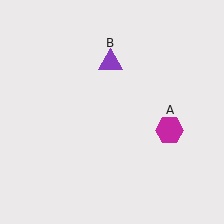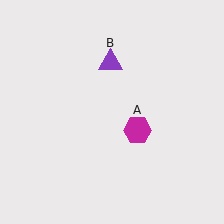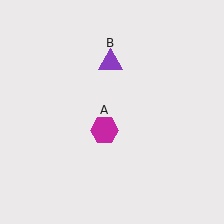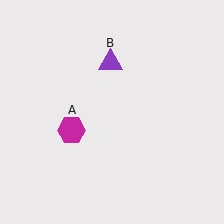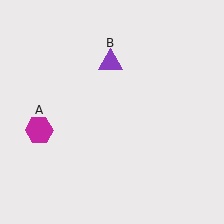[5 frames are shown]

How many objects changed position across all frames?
1 object changed position: magenta hexagon (object A).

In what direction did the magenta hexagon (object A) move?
The magenta hexagon (object A) moved left.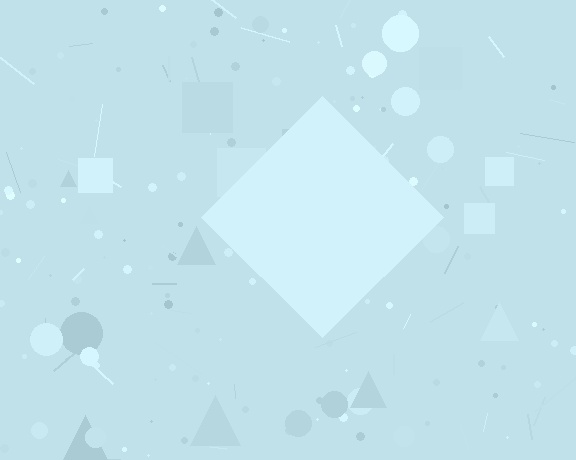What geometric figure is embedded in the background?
A diamond is embedded in the background.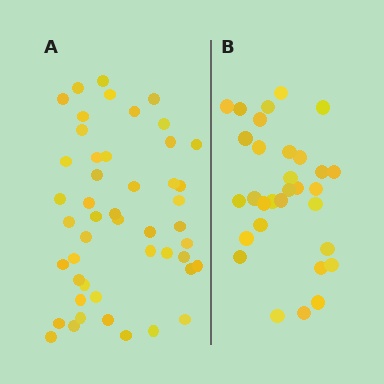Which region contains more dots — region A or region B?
Region A (the left region) has more dots.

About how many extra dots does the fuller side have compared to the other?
Region A has approximately 15 more dots than region B.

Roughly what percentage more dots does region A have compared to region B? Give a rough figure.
About 55% more.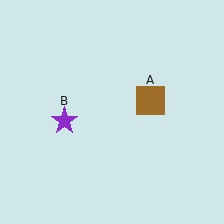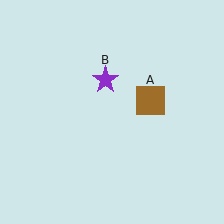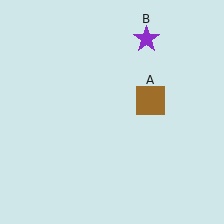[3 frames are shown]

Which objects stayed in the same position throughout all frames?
Brown square (object A) remained stationary.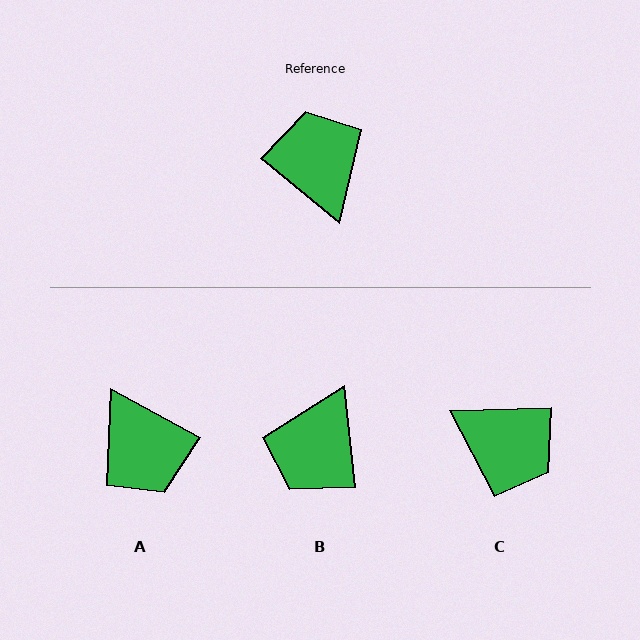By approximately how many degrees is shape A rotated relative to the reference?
Approximately 169 degrees clockwise.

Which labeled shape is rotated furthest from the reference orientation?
A, about 169 degrees away.